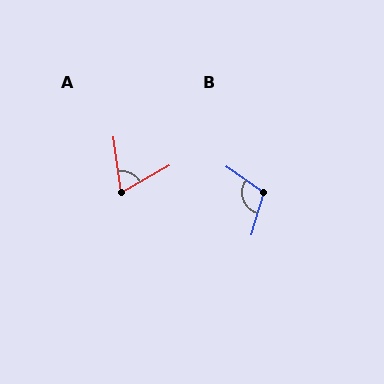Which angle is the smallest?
A, at approximately 68 degrees.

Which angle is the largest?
B, at approximately 109 degrees.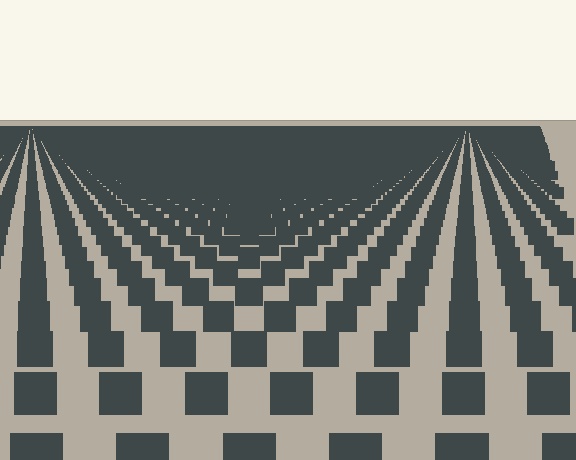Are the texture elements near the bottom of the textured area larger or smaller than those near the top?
Larger. Near the bottom, elements are closer to the viewer and appear at a bigger on-screen size.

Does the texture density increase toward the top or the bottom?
Density increases toward the top.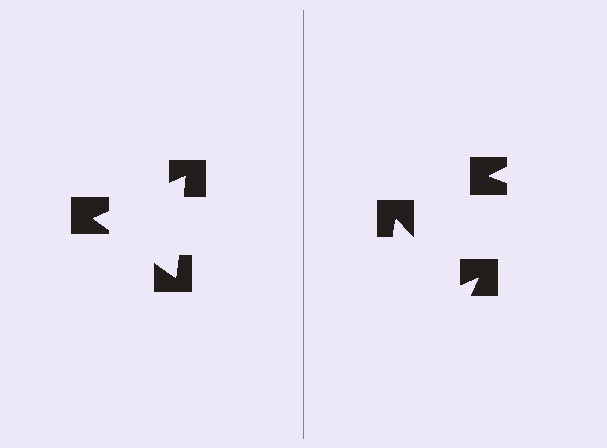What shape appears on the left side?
An illusory triangle.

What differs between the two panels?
The notched squares are positioned identically on both sides; only the wedge orientations differ. On the left they align to a triangle; on the right they are misaligned.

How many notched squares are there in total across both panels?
6 — 3 on each side.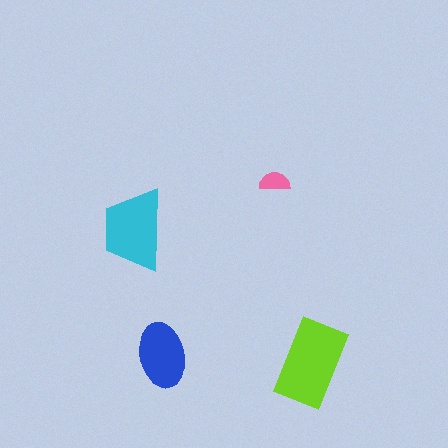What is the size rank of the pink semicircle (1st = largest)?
4th.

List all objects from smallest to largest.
The pink semicircle, the blue ellipse, the cyan trapezoid, the lime rectangle.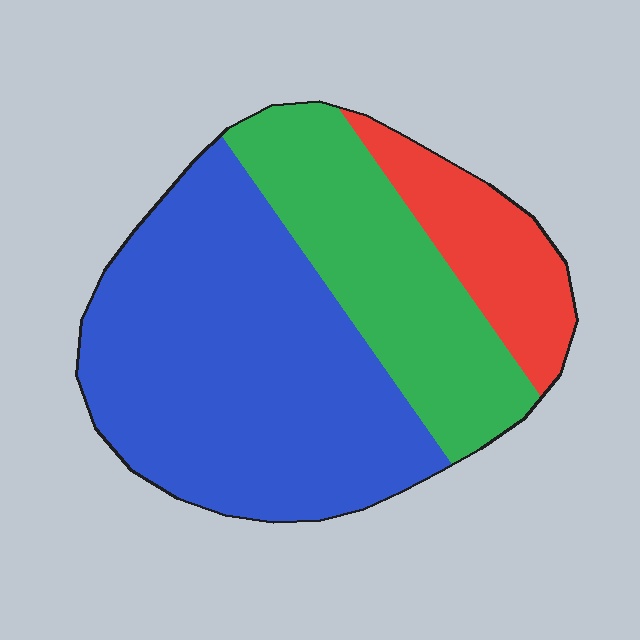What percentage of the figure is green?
Green covers around 30% of the figure.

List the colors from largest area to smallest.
From largest to smallest: blue, green, red.